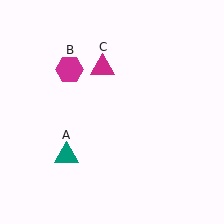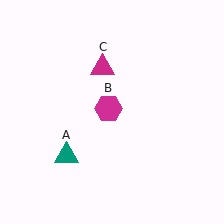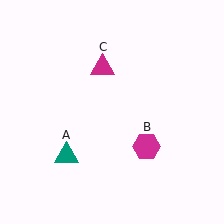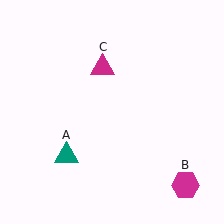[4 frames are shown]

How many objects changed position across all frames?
1 object changed position: magenta hexagon (object B).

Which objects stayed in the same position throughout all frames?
Teal triangle (object A) and magenta triangle (object C) remained stationary.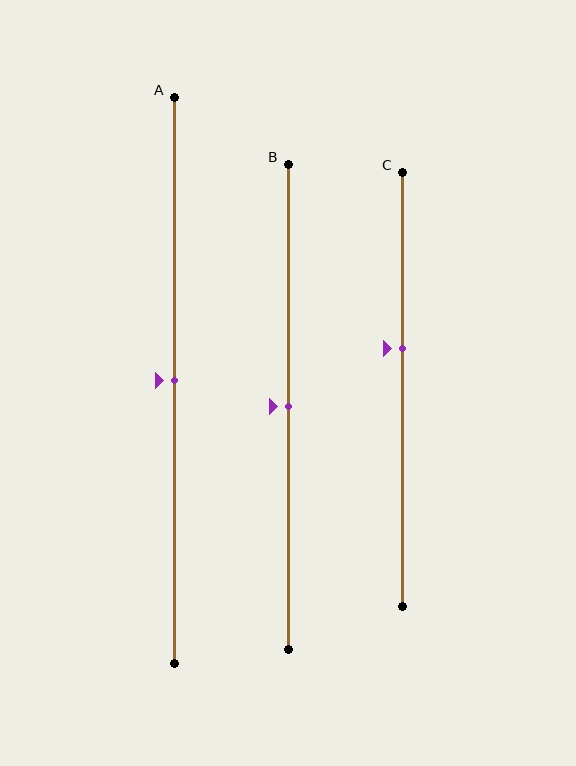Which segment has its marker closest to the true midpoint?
Segment A has its marker closest to the true midpoint.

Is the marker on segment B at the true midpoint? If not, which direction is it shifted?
Yes, the marker on segment B is at the true midpoint.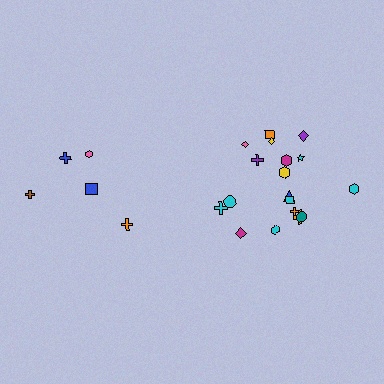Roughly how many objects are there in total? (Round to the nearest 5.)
Roughly 25 objects in total.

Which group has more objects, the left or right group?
The right group.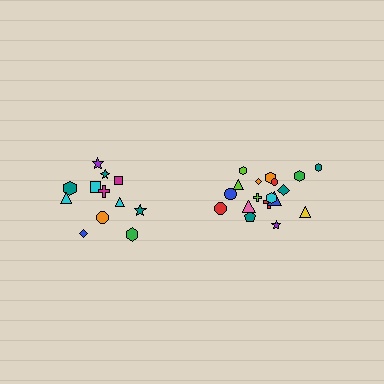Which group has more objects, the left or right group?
The right group.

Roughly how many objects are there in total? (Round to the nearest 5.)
Roughly 30 objects in total.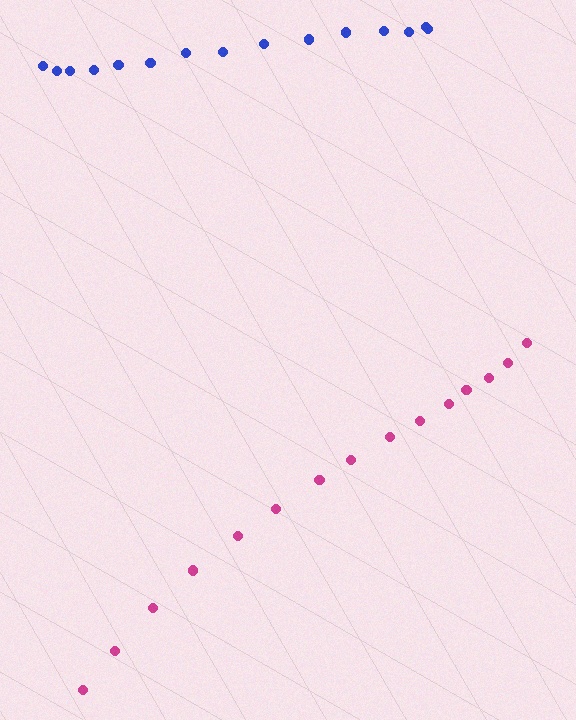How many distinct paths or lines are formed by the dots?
There are 2 distinct paths.